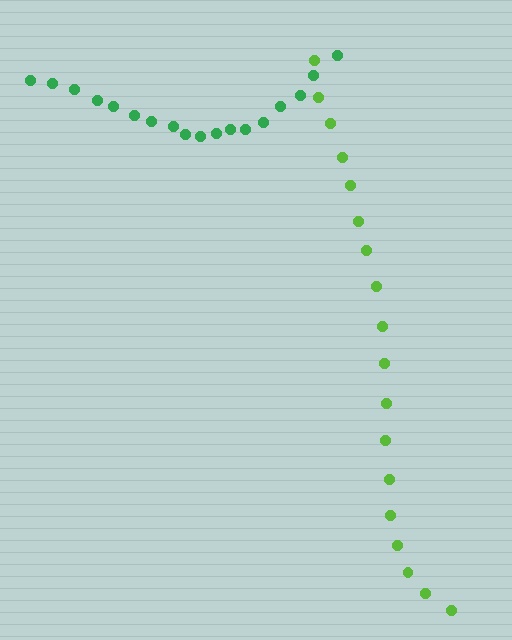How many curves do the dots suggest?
There are 2 distinct paths.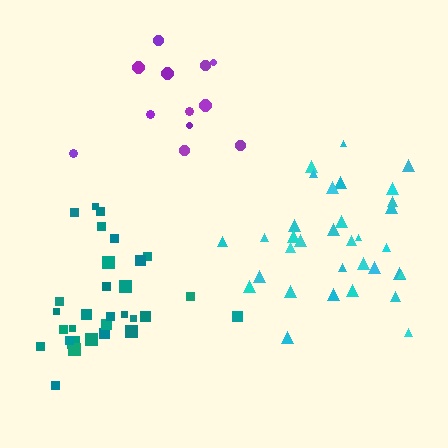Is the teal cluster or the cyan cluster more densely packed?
Cyan.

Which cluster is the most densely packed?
Cyan.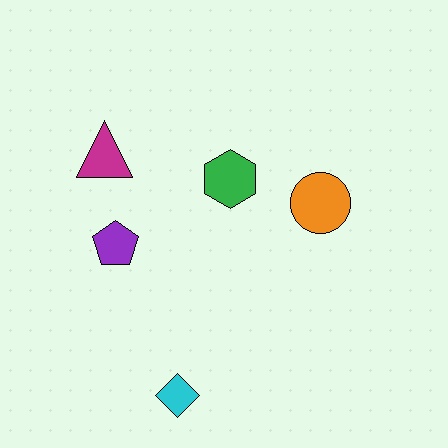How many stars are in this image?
There are no stars.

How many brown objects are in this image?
There are no brown objects.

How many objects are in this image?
There are 5 objects.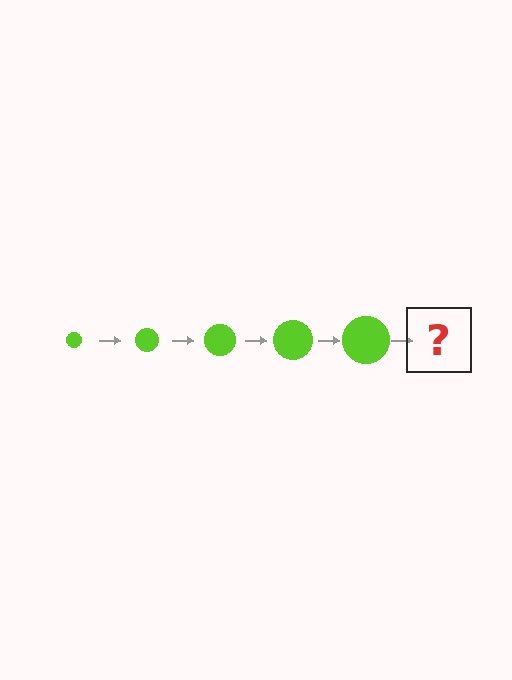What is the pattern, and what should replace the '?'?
The pattern is that the circle gets progressively larger each step. The '?' should be a lime circle, larger than the previous one.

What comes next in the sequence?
The next element should be a lime circle, larger than the previous one.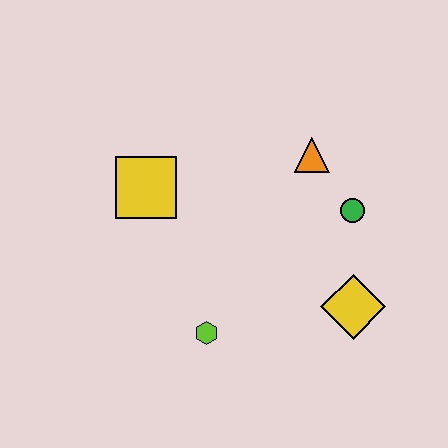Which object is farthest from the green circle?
The yellow square is farthest from the green circle.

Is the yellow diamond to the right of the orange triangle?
Yes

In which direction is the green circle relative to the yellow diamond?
The green circle is above the yellow diamond.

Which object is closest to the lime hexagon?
The yellow diamond is closest to the lime hexagon.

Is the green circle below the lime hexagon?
No